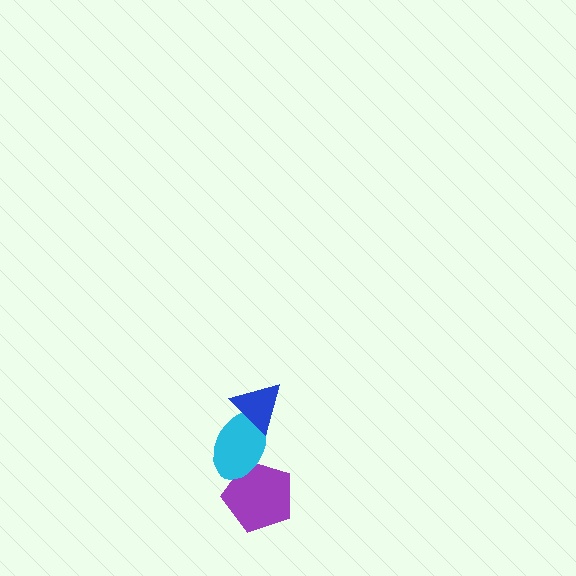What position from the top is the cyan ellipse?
The cyan ellipse is 2nd from the top.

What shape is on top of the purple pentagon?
The cyan ellipse is on top of the purple pentagon.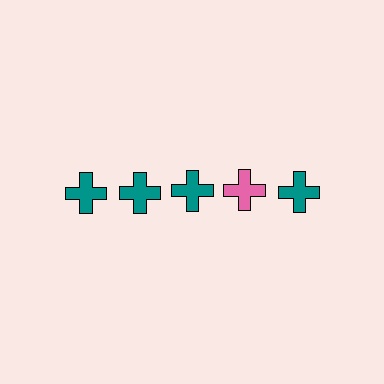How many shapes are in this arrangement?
There are 5 shapes arranged in a grid pattern.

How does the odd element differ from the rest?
It has a different color: pink instead of teal.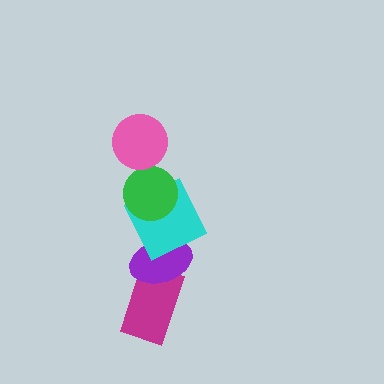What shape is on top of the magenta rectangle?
The purple ellipse is on top of the magenta rectangle.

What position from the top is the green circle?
The green circle is 2nd from the top.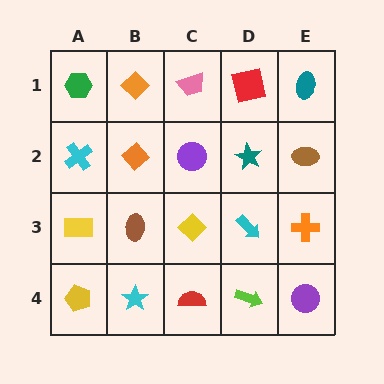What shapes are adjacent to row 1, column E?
A brown ellipse (row 2, column E), a red square (row 1, column D).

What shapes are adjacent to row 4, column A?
A yellow rectangle (row 3, column A), a cyan star (row 4, column B).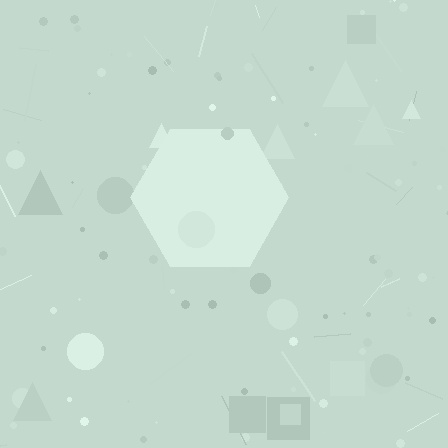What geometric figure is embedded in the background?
A hexagon is embedded in the background.